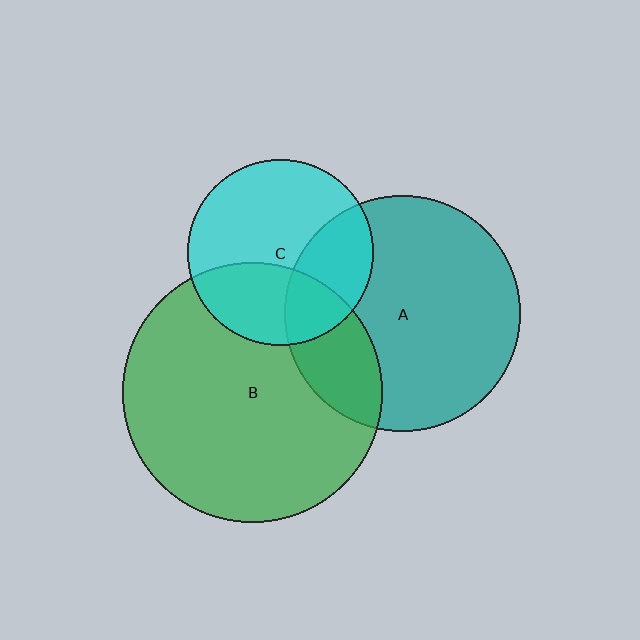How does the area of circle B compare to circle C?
Approximately 2.0 times.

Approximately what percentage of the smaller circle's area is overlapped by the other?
Approximately 35%.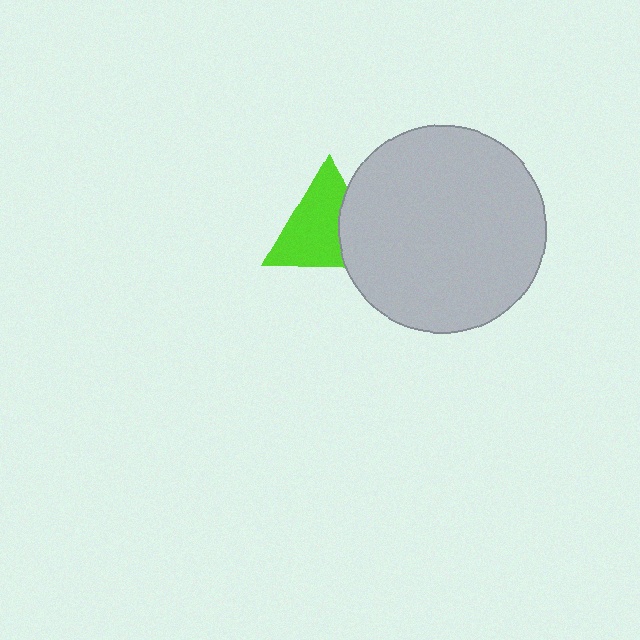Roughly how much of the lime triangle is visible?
Most of it is visible (roughly 68%).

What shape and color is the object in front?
The object in front is a light gray circle.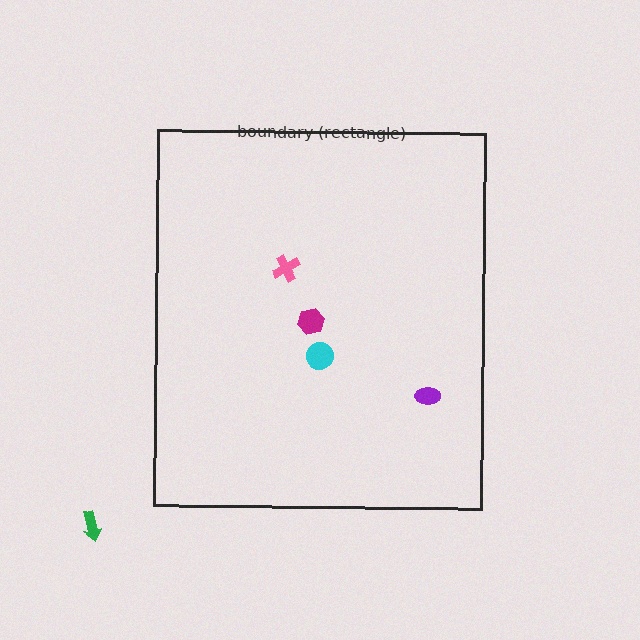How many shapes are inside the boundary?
4 inside, 1 outside.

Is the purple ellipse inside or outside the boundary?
Inside.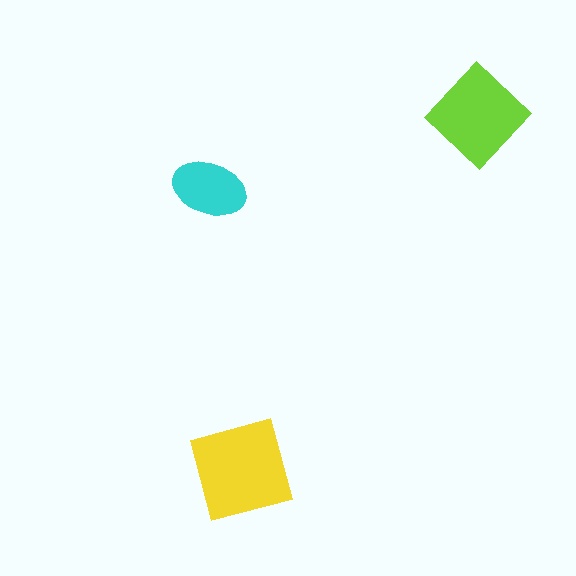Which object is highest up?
The lime diamond is topmost.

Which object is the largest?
The yellow diamond.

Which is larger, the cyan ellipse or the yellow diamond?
The yellow diamond.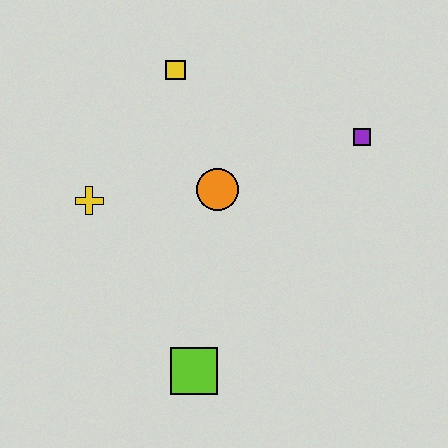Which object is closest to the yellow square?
The orange circle is closest to the yellow square.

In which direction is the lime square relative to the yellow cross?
The lime square is below the yellow cross.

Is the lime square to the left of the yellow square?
No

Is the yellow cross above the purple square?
No